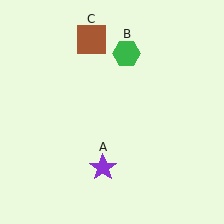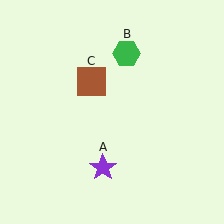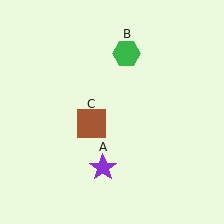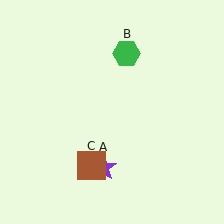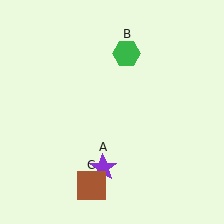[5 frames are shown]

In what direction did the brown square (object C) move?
The brown square (object C) moved down.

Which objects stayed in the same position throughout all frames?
Purple star (object A) and green hexagon (object B) remained stationary.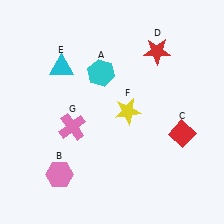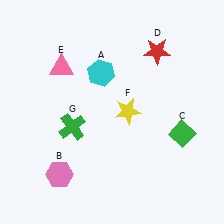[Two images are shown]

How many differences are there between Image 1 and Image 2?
There are 3 differences between the two images.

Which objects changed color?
C changed from red to green. E changed from cyan to pink. G changed from pink to green.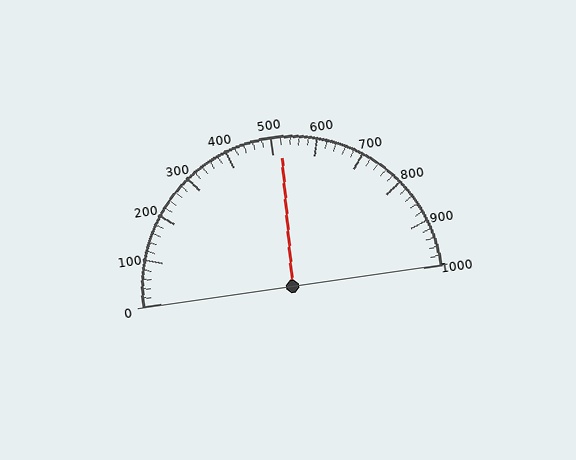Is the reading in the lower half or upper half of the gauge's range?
The reading is in the upper half of the range (0 to 1000).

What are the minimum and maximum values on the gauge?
The gauge ranges from 0 to 1000.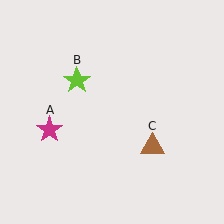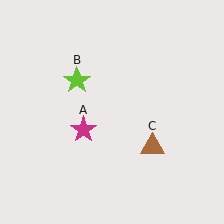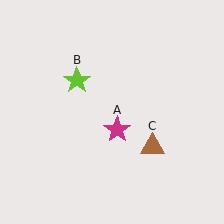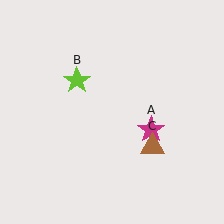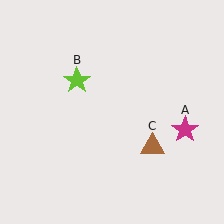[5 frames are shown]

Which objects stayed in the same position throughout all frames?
Lime star (object B) and brown triangle (object C) remained stationary.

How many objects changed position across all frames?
1 object changed position: magenta star (object A).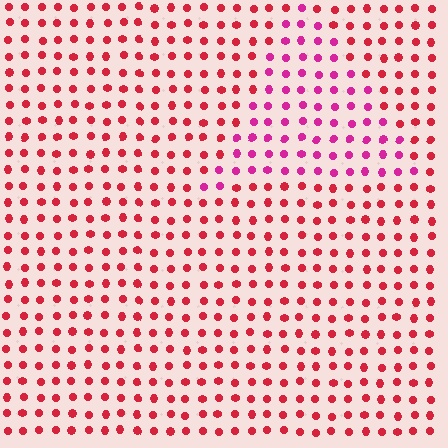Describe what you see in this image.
The image is filled with small red elements in a uniform arrangement. A triangle-shaped region is visible where the elements are tinted to a slightly different hue, forming a subtle color boundary.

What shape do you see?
I see a triangle.